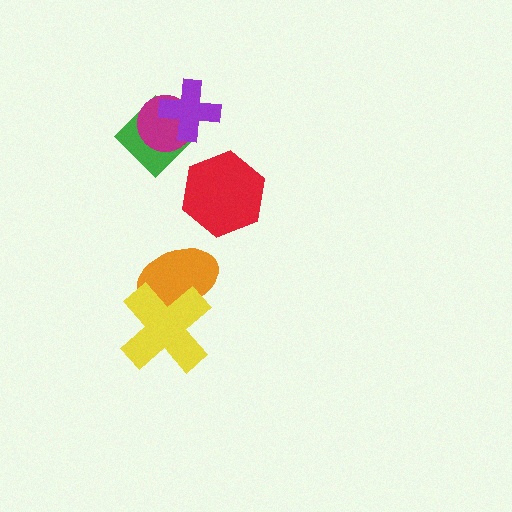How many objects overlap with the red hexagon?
0 objects overlap with the red hexagon.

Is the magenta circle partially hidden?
Yes, it is partially covered by another shape.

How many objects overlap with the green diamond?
2 objects overlap with the green diamond.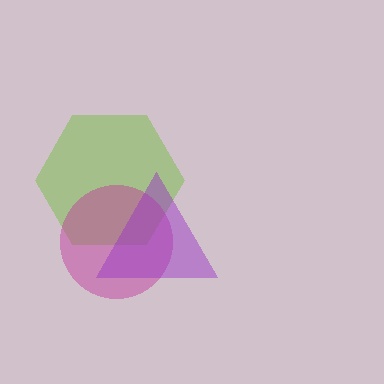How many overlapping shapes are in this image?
There are 3 overlapping shapes in the image.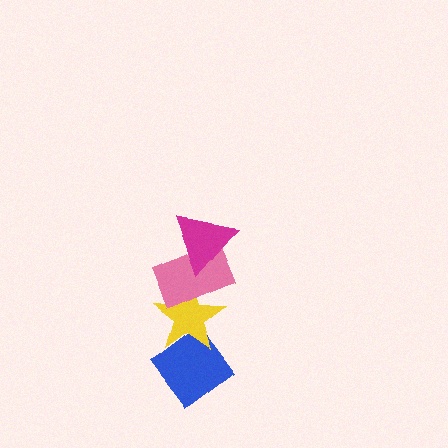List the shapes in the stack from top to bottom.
From top to bottom: the magenta triangle, the pink rectangle, the yellow star, the blue diamond.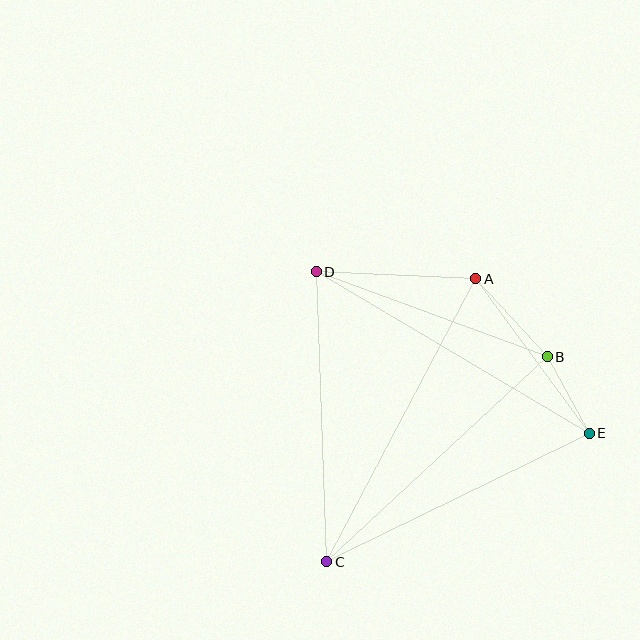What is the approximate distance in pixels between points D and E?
The distance between D and E is approximately 317 pixels.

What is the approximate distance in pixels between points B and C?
The distance between B and C is approximately 301 pixels.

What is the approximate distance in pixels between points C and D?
The distance between C and D is approximately 290 pixels.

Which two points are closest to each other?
Points B and E are closest to each other.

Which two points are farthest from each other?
Points A and C are farthest from each other.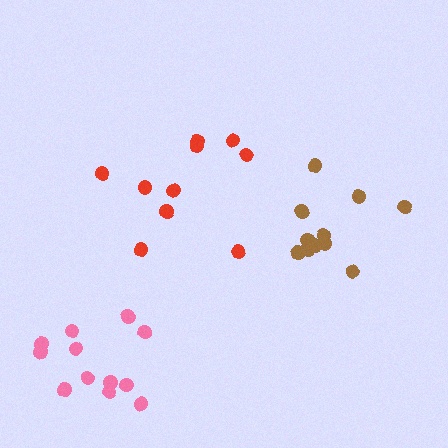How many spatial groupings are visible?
There are 3 spatial groupings.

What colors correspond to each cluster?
The clusters are colored: pink, red, brown.